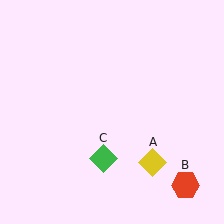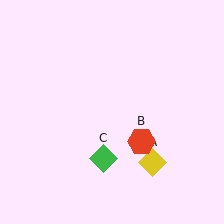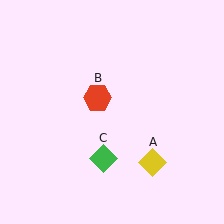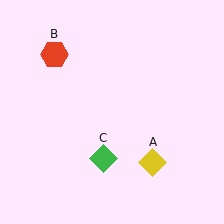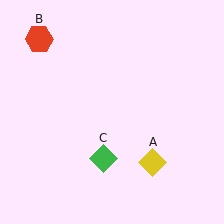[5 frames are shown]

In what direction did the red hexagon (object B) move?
The red hexagon (object B) moved up and to the left.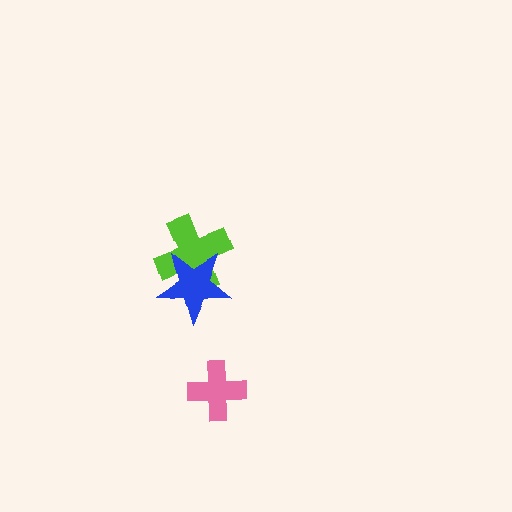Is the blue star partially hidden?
No, no other shape covers it.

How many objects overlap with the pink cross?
0 objects overlap with the pink cross.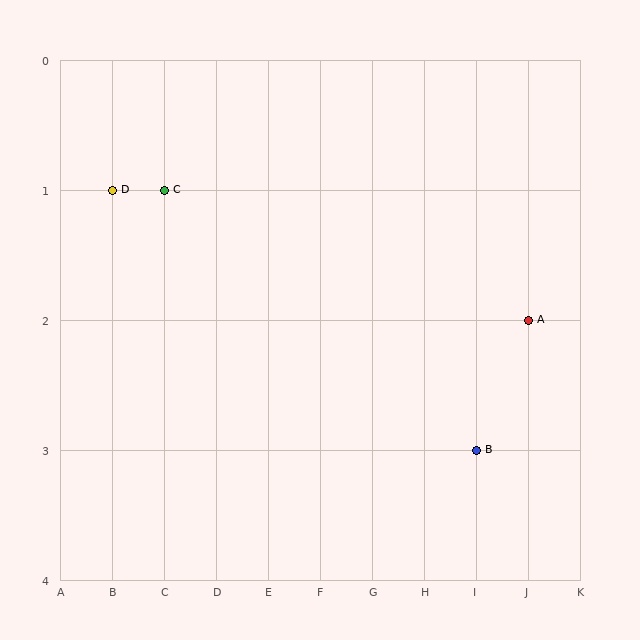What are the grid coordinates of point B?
Point B is at grid coordinates (I, 3).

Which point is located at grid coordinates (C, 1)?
Point C is at (C, 1).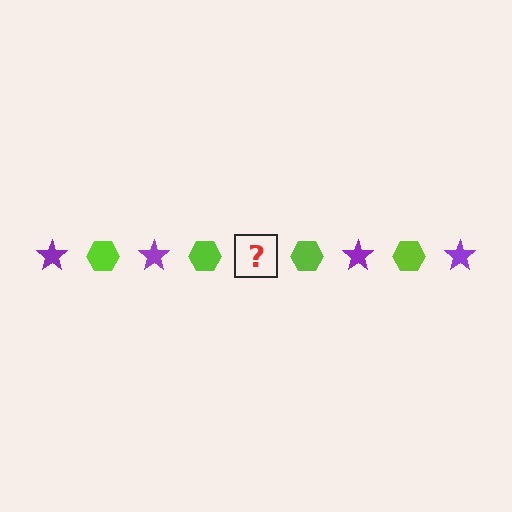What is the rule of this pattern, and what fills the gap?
The rule is that the pattern alternates between purple star and lime hexagon. The gap should be filled with a purple star.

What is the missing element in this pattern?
The missing element is a purple star.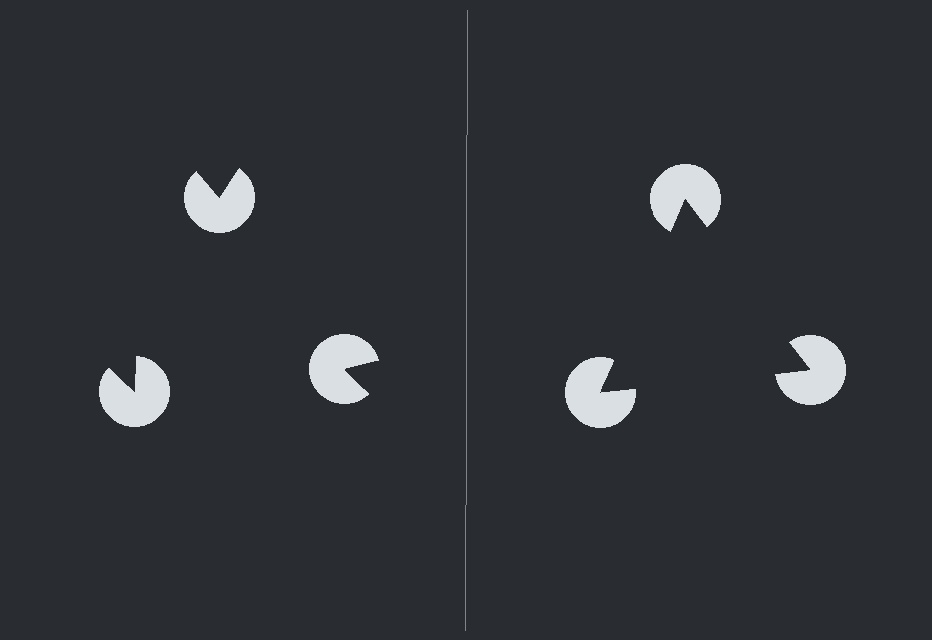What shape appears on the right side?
An illusory triangle.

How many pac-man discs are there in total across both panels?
6 — 3 on each side.